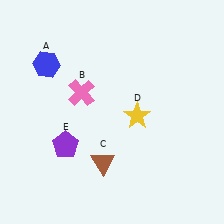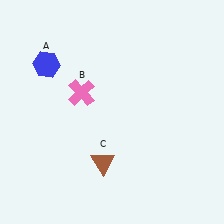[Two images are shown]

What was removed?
The yellow star (D), the purple pentagon (E) were removed in Image 2.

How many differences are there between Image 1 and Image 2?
There are 2 differences between the two images.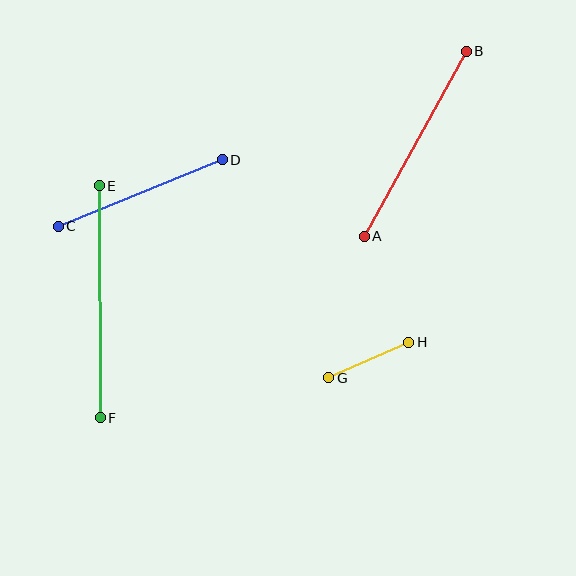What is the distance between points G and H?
The distance is approximately 87 pixels.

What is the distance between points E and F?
The distance is approximately 232 pixels.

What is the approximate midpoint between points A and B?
The midpoint is at approximately (415, 144) pixels.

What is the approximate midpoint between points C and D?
The midpoint is at approximately (140, 193) pixels.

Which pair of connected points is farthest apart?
Points E and F are farthest apart.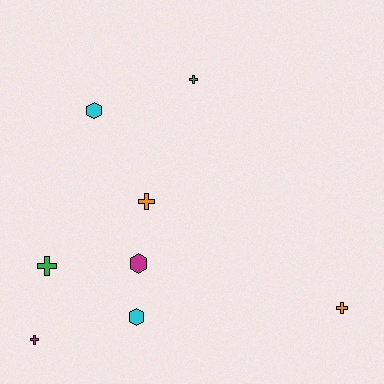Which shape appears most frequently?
Cross, with 5 objects.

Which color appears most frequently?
Orange, with 2 objects.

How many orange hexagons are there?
There are no orange hexagons.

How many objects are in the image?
There are 8 objects.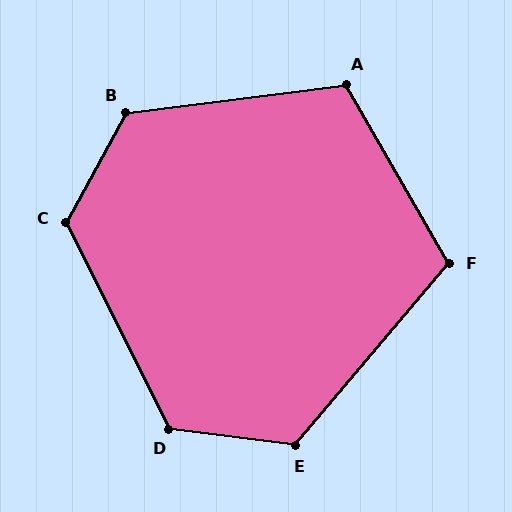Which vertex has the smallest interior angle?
F, at approximately 110 degrees.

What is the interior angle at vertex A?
Approximately 113 degrees (obtuse).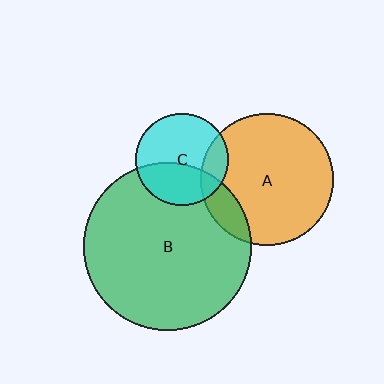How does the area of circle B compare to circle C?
Approximately 3.3 times.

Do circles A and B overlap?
Yes.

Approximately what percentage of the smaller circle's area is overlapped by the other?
Approximately 15%.